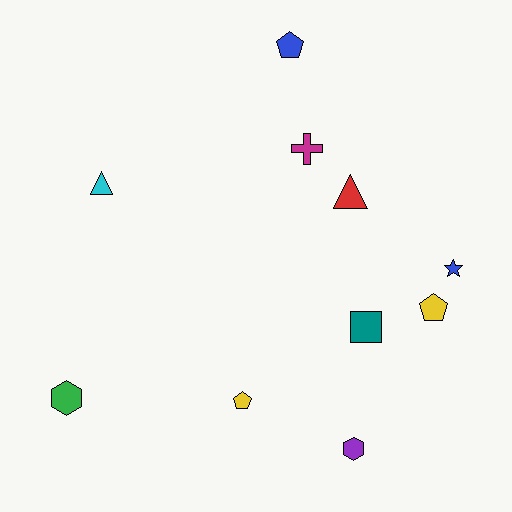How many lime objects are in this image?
There are no lime objects.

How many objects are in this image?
There are 10 objects.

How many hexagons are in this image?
There are 2 hexagons.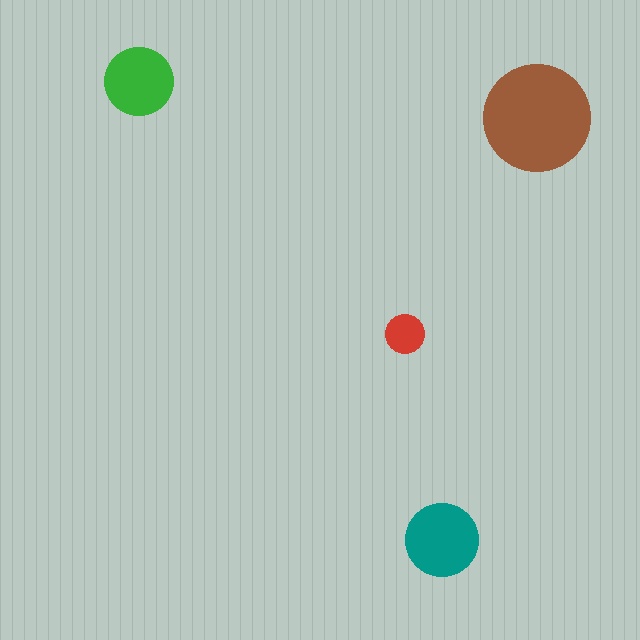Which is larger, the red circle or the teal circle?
The teal one.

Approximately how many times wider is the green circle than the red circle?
About 2 times wider.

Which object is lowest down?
The teal circle is bottommost.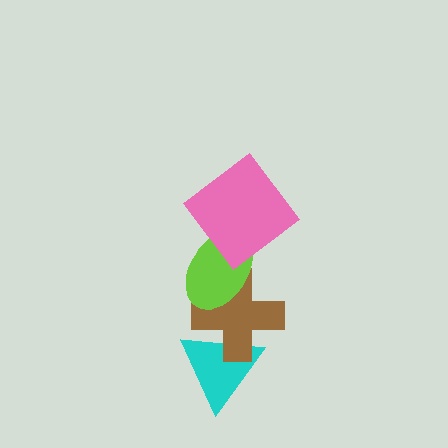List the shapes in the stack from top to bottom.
From top to bottom: the pink diamond, the lime ellipse, the brown cross, the cyan triangle.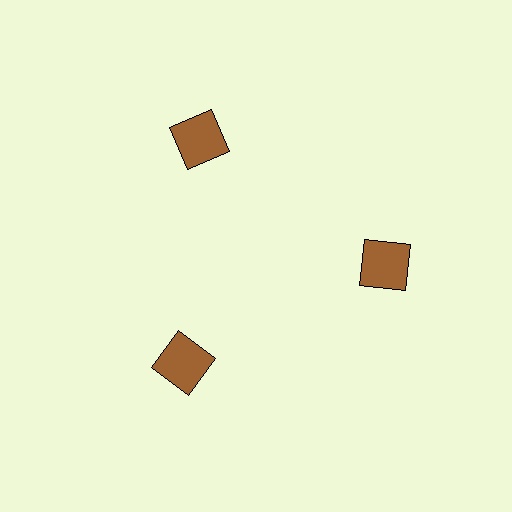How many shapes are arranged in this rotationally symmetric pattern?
There are 3 shapes, arranged in 3 groups of 1.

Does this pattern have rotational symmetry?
Yes, this pattern has 3-fold rotational symmetry. It looks the same after rotating 120 degrees around the center.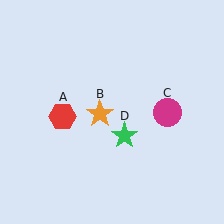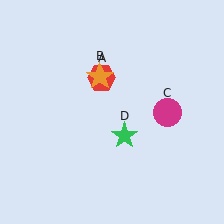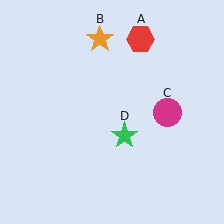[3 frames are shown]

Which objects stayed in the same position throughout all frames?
Magenta circle (object C) and green star (object D) remained stationary.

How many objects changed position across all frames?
2 objects changed position: red hexagon (object A), orange star (object B).